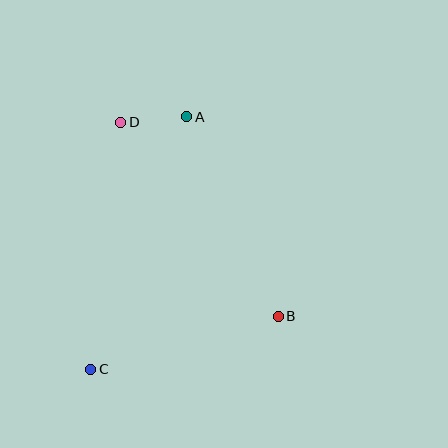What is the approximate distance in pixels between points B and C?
The distance between B and C is approximately 195 pixels.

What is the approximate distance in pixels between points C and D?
The distance between C and D is approximately 249 pixels.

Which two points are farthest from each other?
Points A and C are farthest from each other.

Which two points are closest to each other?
Points A and D are closest to each other.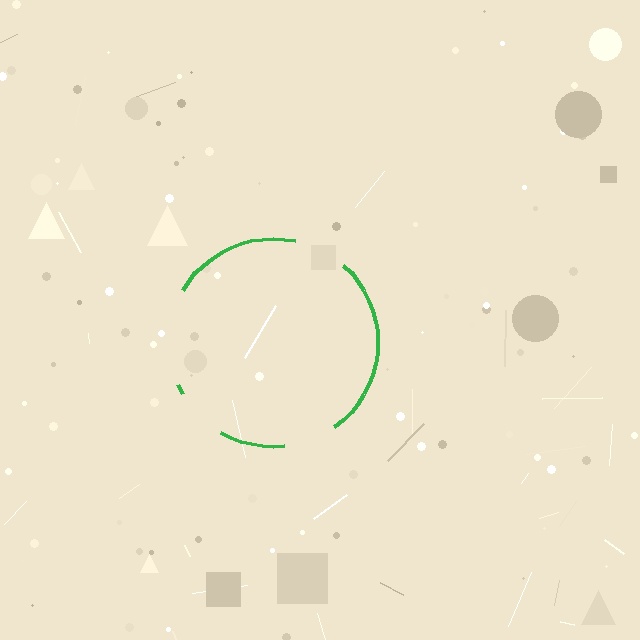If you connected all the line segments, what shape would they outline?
They would outline a circle.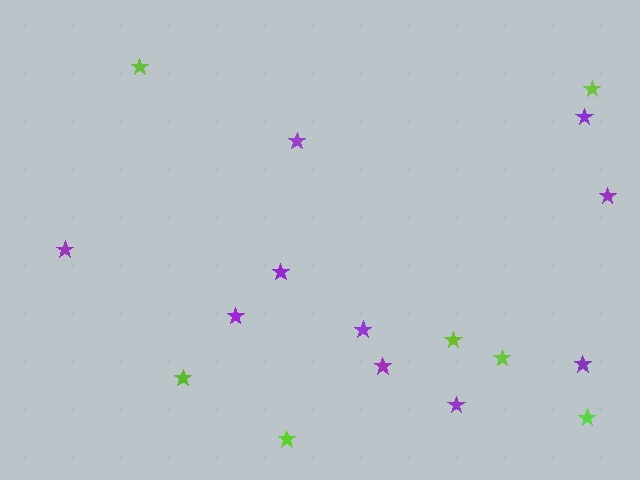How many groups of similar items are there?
There are 2 groups: one group of lime stars (7) and one group of purple stars (10).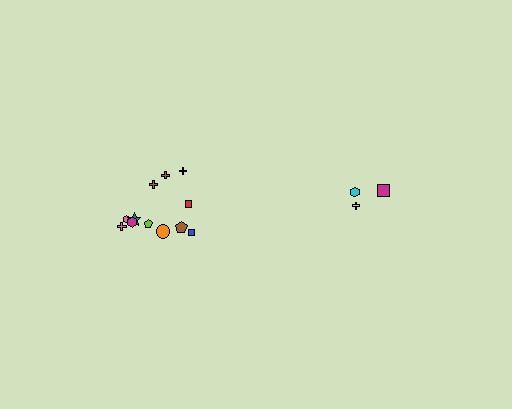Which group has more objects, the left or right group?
The left group.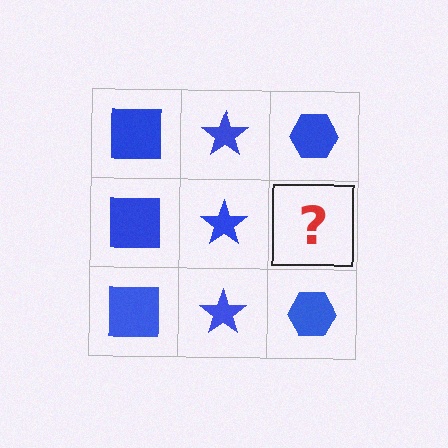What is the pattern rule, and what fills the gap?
The rule is that each column has a consistent shape. The gap should be filled with a blue hexagon.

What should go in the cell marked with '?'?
The missing cell should contain a blue hexagon.